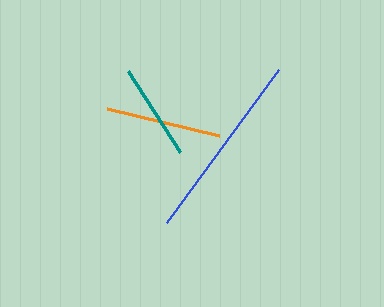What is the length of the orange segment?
The orange segment is approximately 115 pixels long.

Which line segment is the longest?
The blue line is the longest at approximately 190 pixels.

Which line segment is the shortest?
The teal line is the shortest at approximately 96 pixels.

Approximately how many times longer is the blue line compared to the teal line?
The blue line is approximately 2.0 times the length of the teal line.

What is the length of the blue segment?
The blue segment is approximately 190 pixels long.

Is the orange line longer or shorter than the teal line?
The orange line is longer than the teal line.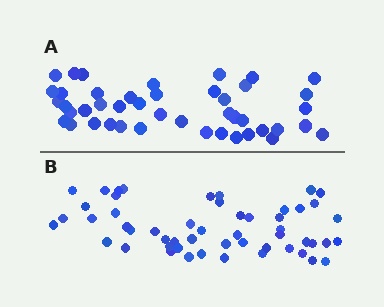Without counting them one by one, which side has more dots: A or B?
Region B (the bottom region) has more dots.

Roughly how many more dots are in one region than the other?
Region B has roughly 8 or so more dots than region A.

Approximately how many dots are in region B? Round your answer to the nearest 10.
About 50 dots. (The exact count is 53, which rounds to 50.)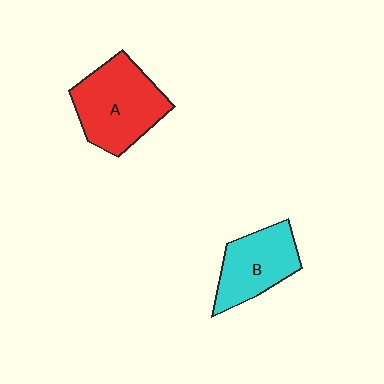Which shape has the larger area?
Shape A (red).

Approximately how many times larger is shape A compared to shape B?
Approximately 1.3 times.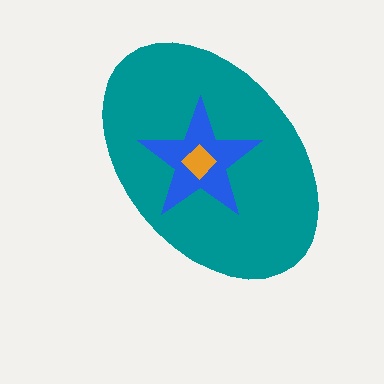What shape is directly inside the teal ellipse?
The blue star.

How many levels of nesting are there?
3.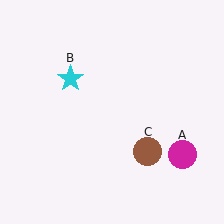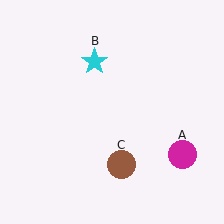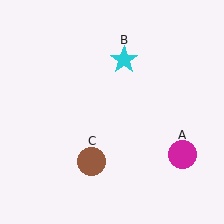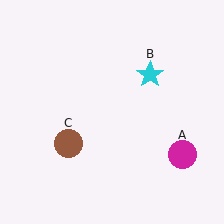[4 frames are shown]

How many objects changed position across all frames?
2 objects changed position: cyan star (object B), brown circle (object C).